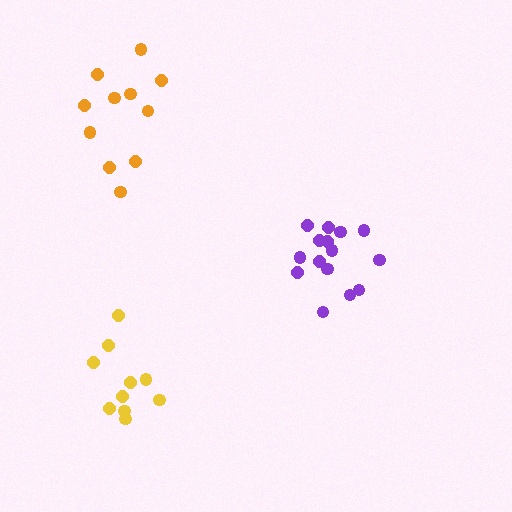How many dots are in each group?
Group 1: 10 dots, Group 2: 11 dots, Group 3: 15 dots (36 total).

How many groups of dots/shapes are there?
There are 3 groups.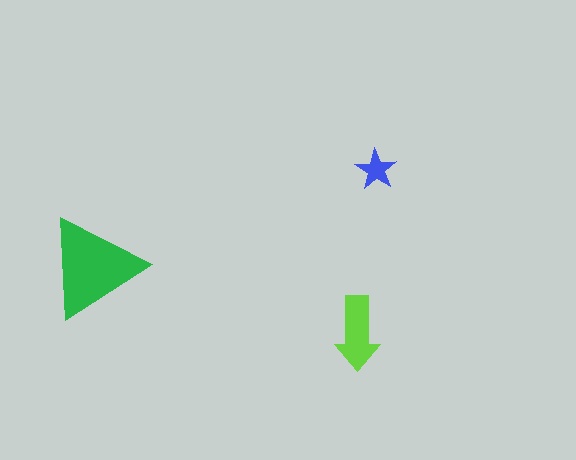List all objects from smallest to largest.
The blue star, the lime arrow, the green triangle.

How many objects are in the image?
There are 3 objects in the image.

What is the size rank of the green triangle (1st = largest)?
1st.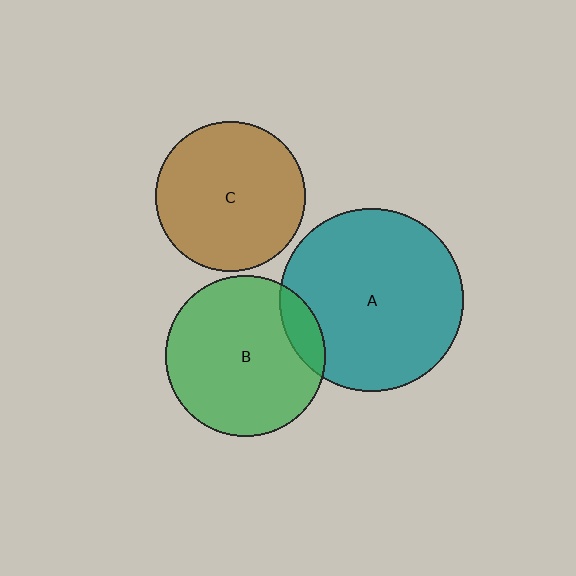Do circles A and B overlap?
Yes.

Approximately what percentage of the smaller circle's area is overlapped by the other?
Approximately 10%.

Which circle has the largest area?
Circle A (teal).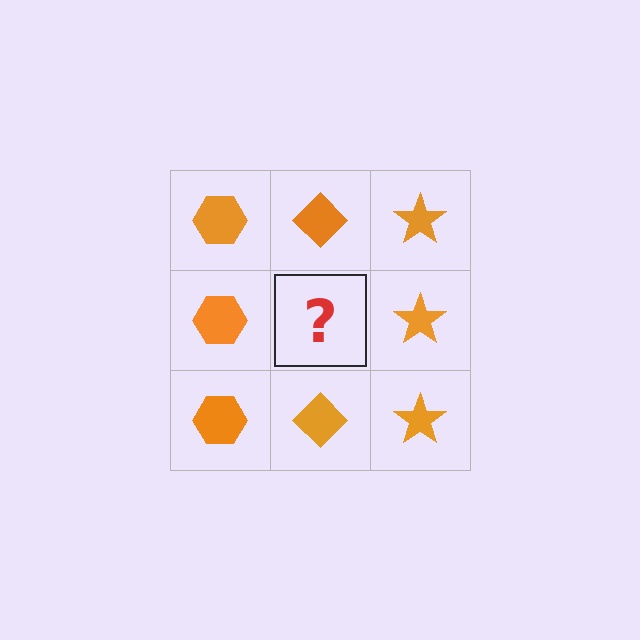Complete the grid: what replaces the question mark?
The question mark should be replaced with an orange diamond.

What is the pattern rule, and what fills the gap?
The rule is that each column has a consistent shape. The gap should be filled with an orange diamond.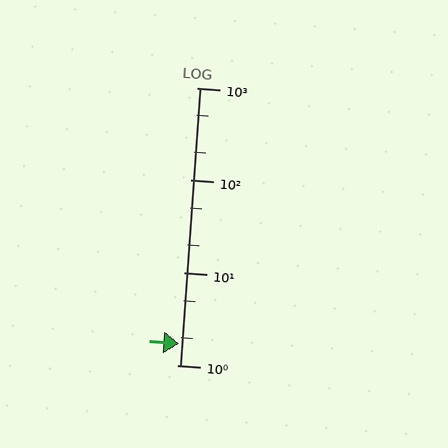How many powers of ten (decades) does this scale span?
The scale spans 3 decades, from 1 to 1000.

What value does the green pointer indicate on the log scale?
The pointer indicates approximately 1.7.